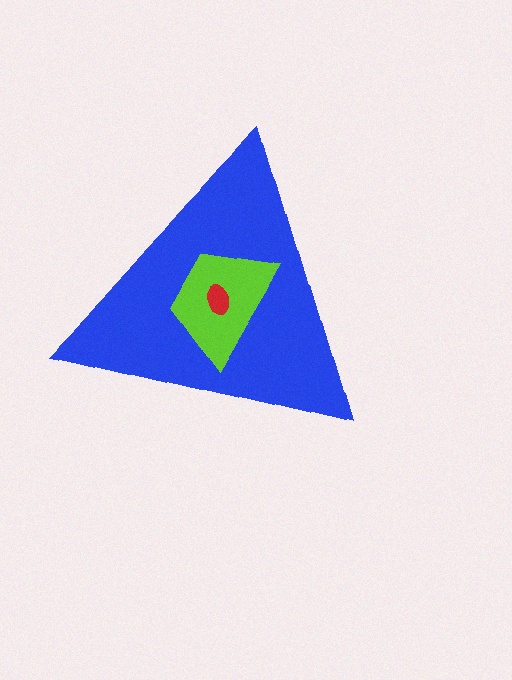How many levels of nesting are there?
3.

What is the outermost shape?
The blue triangle.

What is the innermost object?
The red ellipse.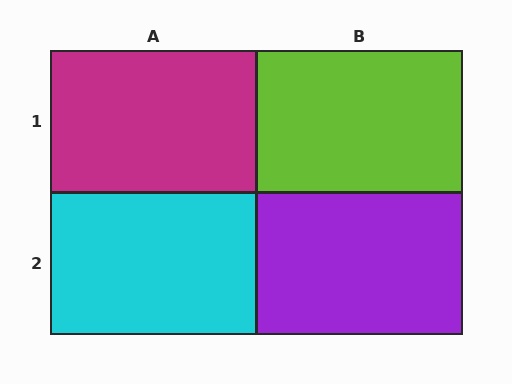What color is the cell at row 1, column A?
Magenta.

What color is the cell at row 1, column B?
Lime.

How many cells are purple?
1 cell is purple.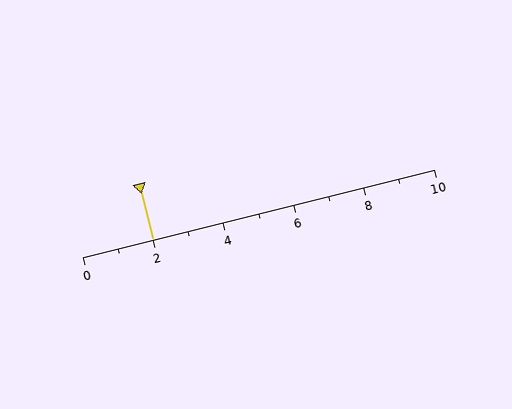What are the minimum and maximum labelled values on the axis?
The axis runs from 0 to 10.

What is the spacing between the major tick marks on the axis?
The major ticks are spaced 2 apart.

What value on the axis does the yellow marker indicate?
The marker indicates approximately 2.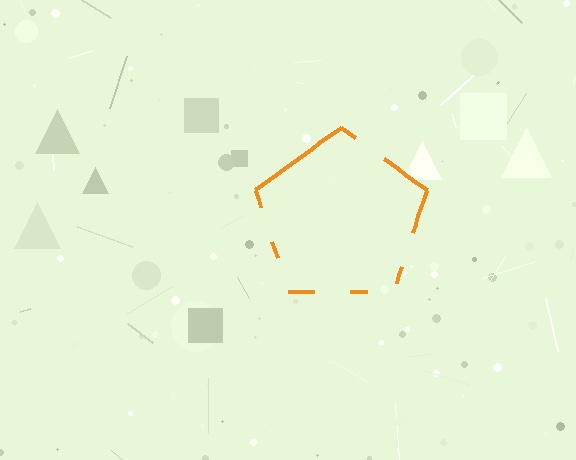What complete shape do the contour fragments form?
The contour fragments form a pentagon.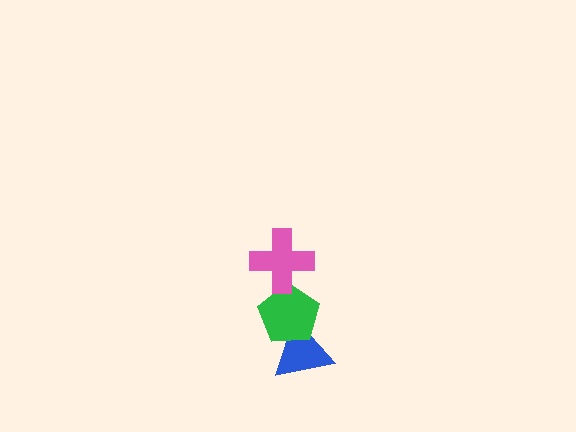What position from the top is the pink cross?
The pink cross is 1st from the top.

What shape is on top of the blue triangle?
The green pentagon is on top of the blue triangle.